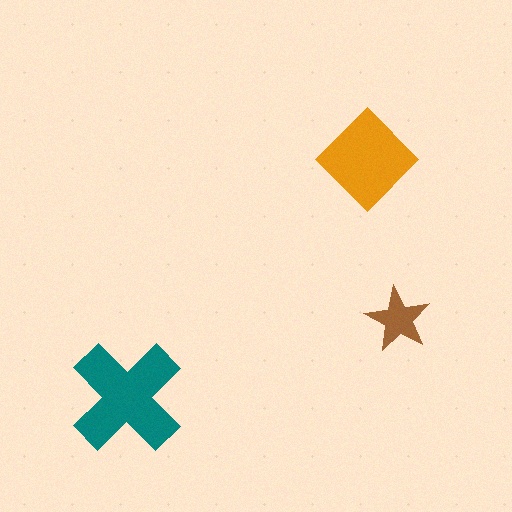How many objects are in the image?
There are 3 objects in the image.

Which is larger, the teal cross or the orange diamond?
The teal cross.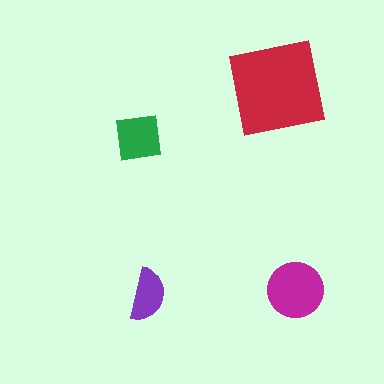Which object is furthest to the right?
The magenta circle is rightmost.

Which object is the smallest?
The purple semicircle.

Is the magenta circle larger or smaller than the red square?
Smaller.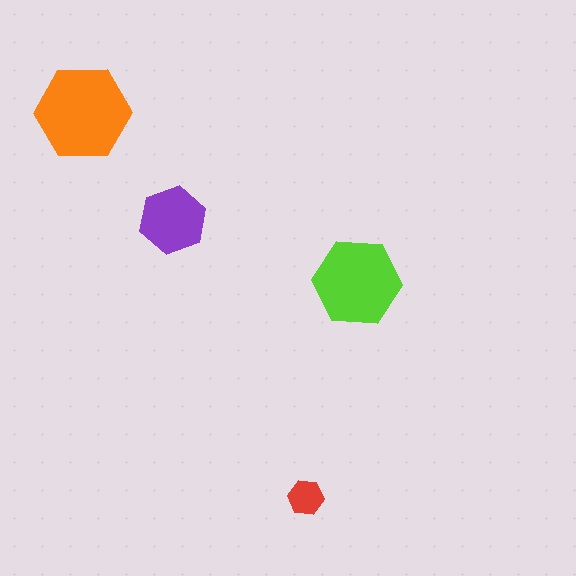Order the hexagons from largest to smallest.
the orange one, the lime one, the purple one, the red one.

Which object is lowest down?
The red hexagon is bottommost.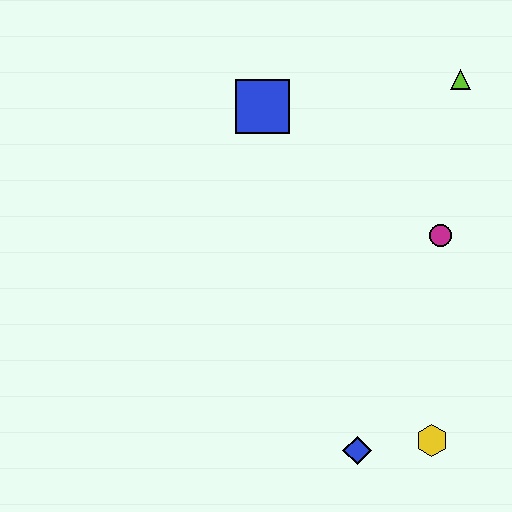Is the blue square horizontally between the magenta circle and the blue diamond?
No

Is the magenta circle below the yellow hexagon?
No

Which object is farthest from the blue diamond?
The lime triangle is farthest from the blue diamond.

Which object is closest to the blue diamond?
The yellow hexagon is closest to the blue diamond.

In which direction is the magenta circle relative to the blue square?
The magenta circle is to the right of the blue square.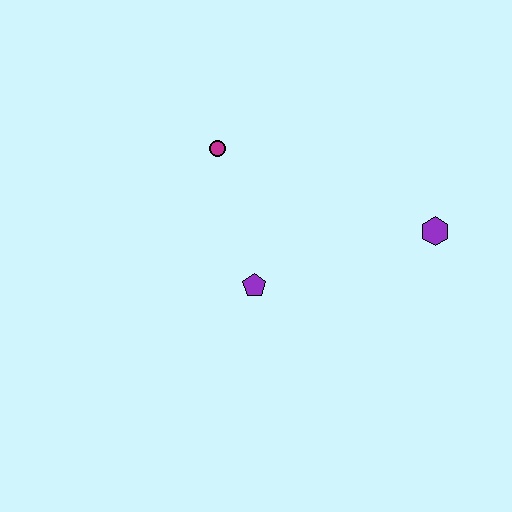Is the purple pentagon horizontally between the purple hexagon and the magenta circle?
Yes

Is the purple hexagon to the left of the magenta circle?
No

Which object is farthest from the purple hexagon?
The magenta circle is farthest from the purple hexagon.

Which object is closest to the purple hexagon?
The purple pentagon is closest to the purple hexagon.